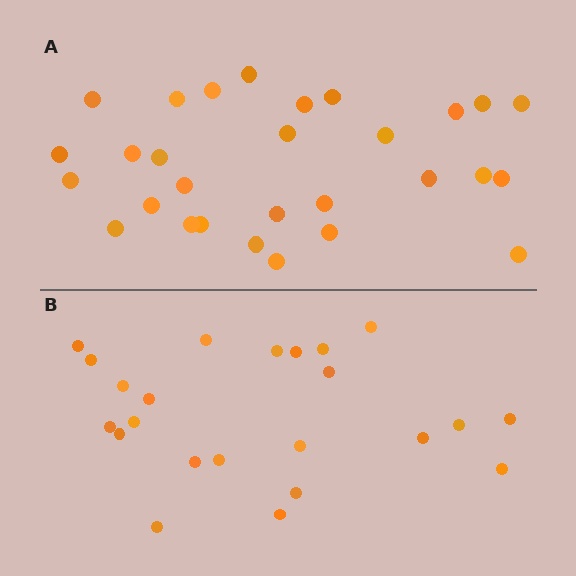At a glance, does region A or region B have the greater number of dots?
Region A (the top region) has more dots.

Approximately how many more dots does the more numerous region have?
Region A has about 6 more dots than region B.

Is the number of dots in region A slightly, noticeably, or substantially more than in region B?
Region A has noticeably more, but not dramatically so. The ratio is roughly 1.3 to 1.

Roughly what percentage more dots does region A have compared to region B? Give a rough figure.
About 25% more.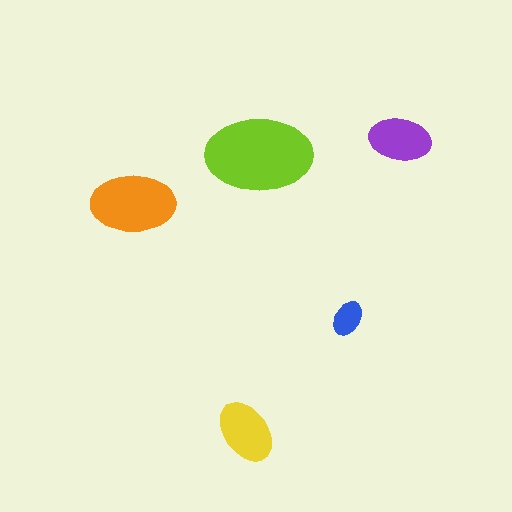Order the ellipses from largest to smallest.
the lime one, the orange one, the yellow one, the purple one, the blue one.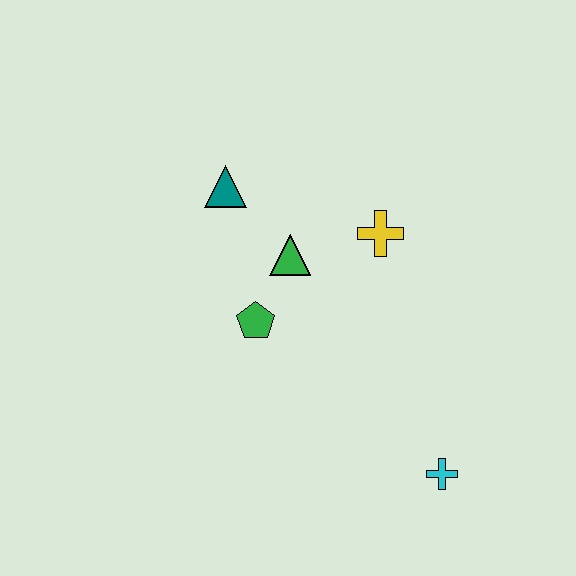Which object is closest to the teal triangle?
The green triangle is closest to the teal triangle.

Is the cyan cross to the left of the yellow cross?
No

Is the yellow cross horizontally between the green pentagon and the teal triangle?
No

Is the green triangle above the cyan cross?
Yes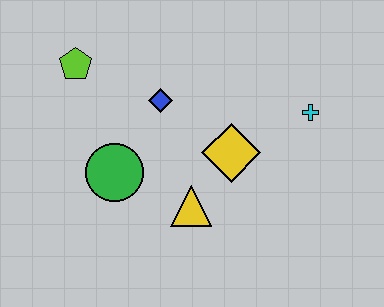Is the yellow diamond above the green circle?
Yes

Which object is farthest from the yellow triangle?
The lime pentagon is farthest from the yellow triangle.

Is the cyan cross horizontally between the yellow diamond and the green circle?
No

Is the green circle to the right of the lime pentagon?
Yes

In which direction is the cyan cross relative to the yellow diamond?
The cyan cross is to the right of the yellow diamond.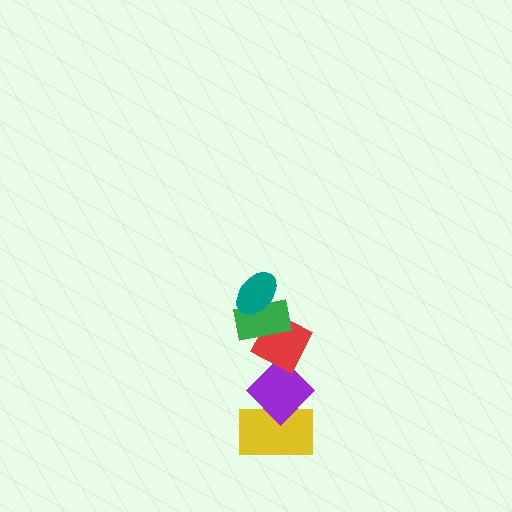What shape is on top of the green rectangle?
The teal ellipse is on top of the green rectangle.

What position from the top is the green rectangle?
The green rectangle is 2nd from the top.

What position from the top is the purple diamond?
The purple diamond is 4th from the top.